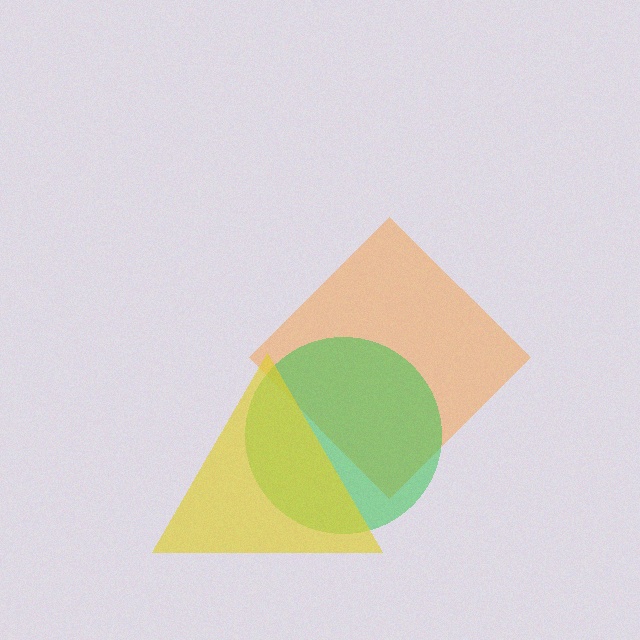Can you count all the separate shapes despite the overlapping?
Yes, there are 3 separate shapes.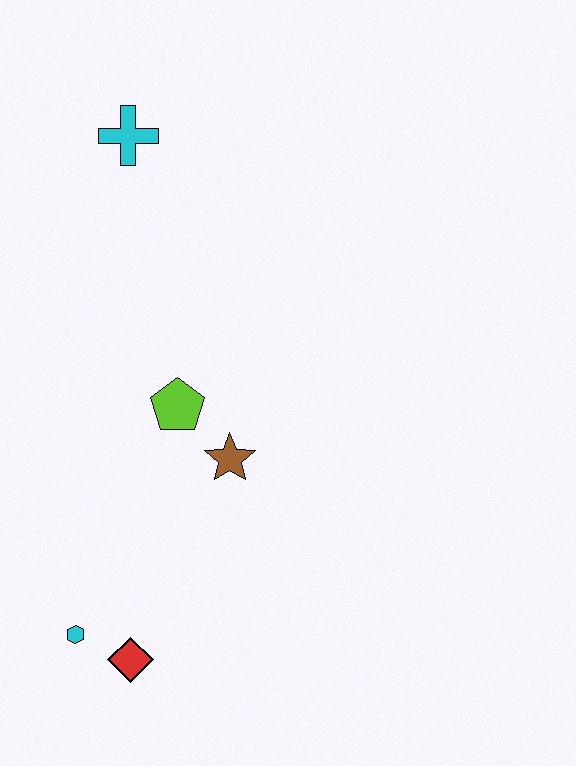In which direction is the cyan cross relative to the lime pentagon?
The cyan cross is above the lime pentagon.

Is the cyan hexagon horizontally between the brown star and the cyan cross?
No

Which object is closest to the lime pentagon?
The brown star is closest to the lime pentagon.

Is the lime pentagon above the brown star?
Yes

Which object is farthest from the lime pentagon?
The cyan cross is farthest from the lime pentagon.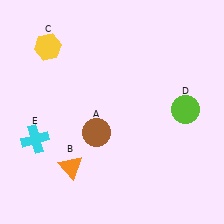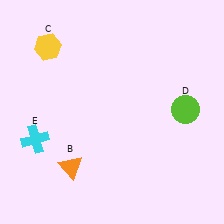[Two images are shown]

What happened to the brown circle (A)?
The brown circle (A) was removed in Image 2. It was in the bottom-left area of Image 1.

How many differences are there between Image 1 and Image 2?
There is 1 difference between the two images.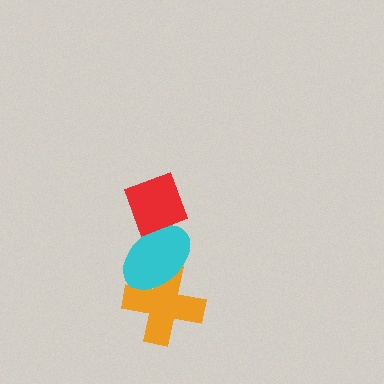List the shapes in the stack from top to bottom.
From top to bottom: the red diamond, the cyan ellipse, the orange cross.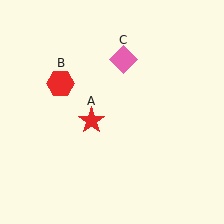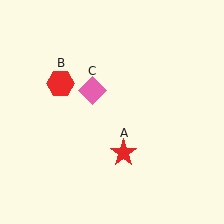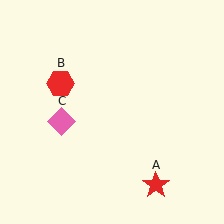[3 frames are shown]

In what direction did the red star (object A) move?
The red star (object A) moved down and to the right.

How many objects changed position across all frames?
2 objects changed position: red star (object A), pink diamond (object C).